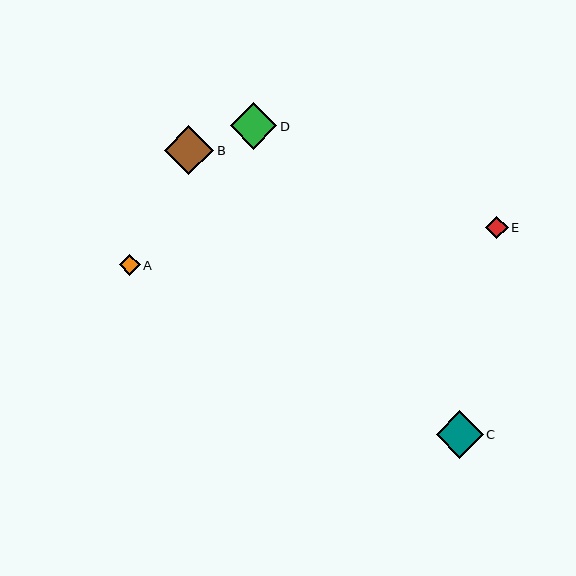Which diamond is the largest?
Diamond B is the largest with a size of approximately 49 pixels.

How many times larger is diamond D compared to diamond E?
Diamond D is approximately 2.1 times the size of diamond E.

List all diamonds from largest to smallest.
From largest to smallest: B, C, D, E, A.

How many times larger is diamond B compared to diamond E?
Diamond B is approximately 2.2 times the size of diamond E.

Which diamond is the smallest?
Diamond A is the smallest with a size of approximately 21 pixels.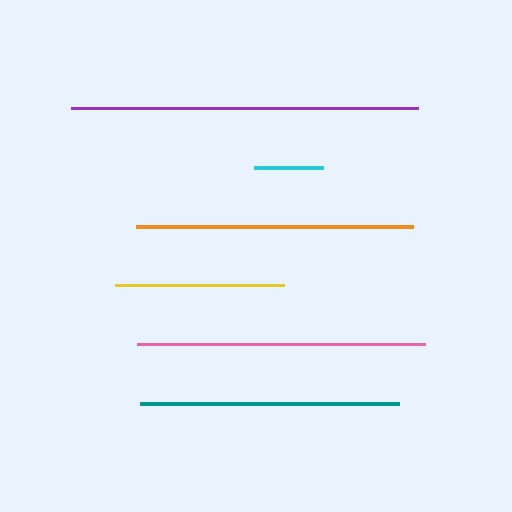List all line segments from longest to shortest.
From longest to shortest: purple, pink, orange, teal, yellow, cyan.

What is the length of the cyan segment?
The cyan segment is approximately 68 pixels long.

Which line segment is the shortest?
The cyan line is the shortest at approximately 68 pixels.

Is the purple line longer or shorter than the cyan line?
The purple line is longer than the cyan line.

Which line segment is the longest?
The purple line is the longest at approximately 348 pixels.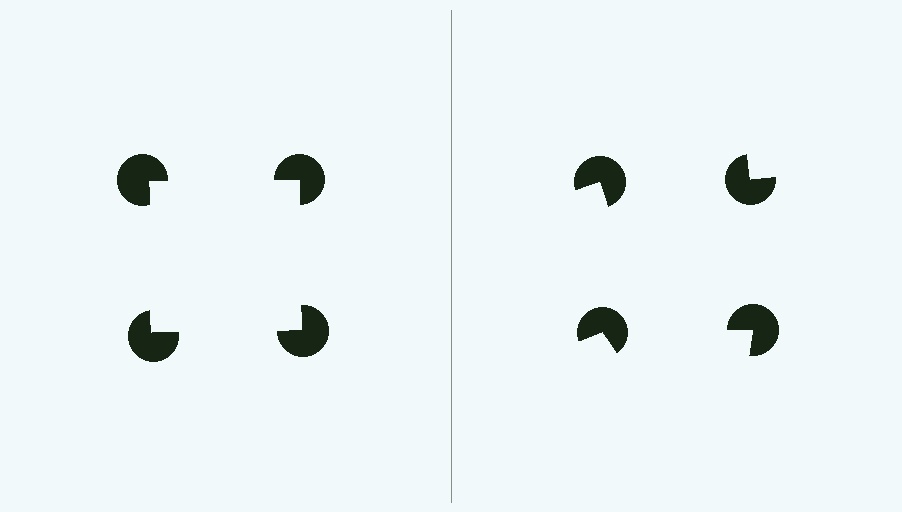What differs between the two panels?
The pac-man discs are positioned identically on both sides; only the wedge orientations differ. On the left they align to a square; on the right they are misaligned.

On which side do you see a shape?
An illusory square appears on the left side. On the right side the wedge cuts are rotated, so no coherent shape forms.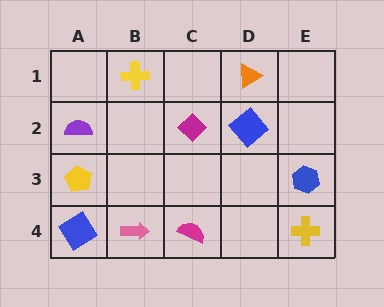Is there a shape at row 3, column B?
No, that cell is empty.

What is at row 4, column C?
A magenta semicircle.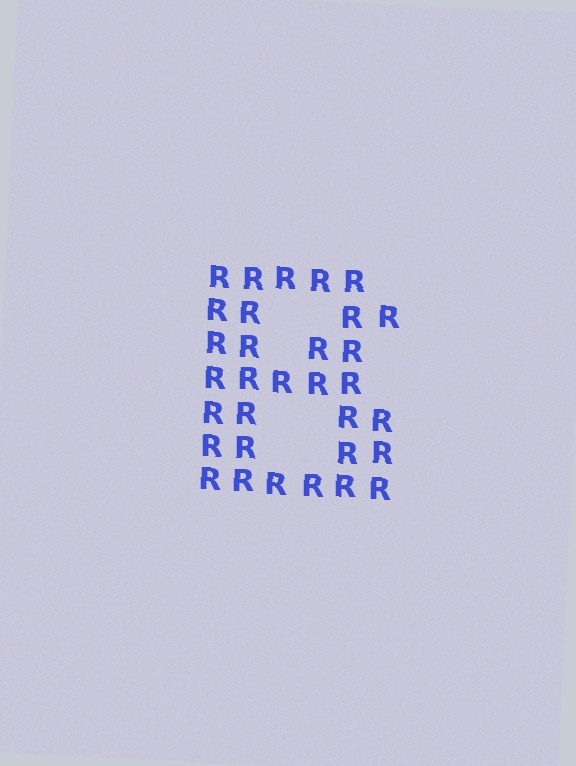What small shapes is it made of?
It is made of small letter R's.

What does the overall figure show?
The overall figure shows the letter B.